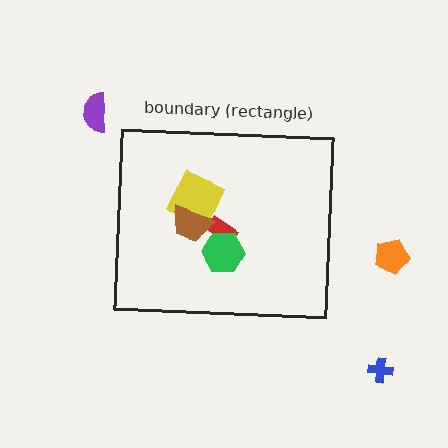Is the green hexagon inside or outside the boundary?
Inside.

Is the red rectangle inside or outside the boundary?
Inside.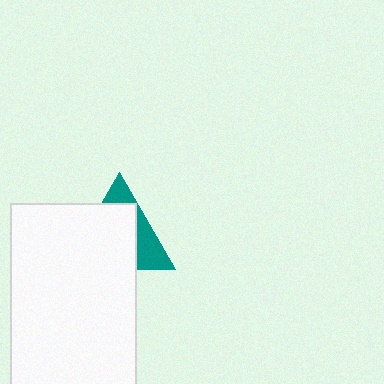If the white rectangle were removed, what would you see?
You would see the complete teal triangle.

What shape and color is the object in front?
The object in front is a white rectangle.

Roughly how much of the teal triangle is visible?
A small part of it is visible (roughly 34%).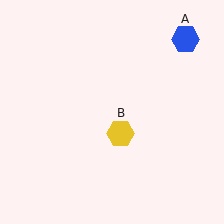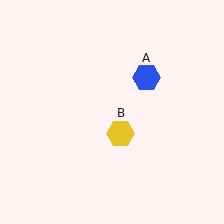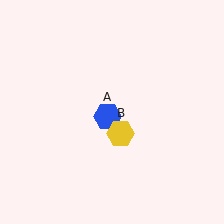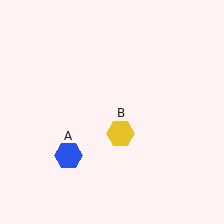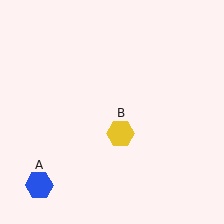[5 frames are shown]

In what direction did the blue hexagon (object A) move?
The blue hexagon (object A) moved down and to the left.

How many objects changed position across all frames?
1 object changed position: blue hexagon (object A).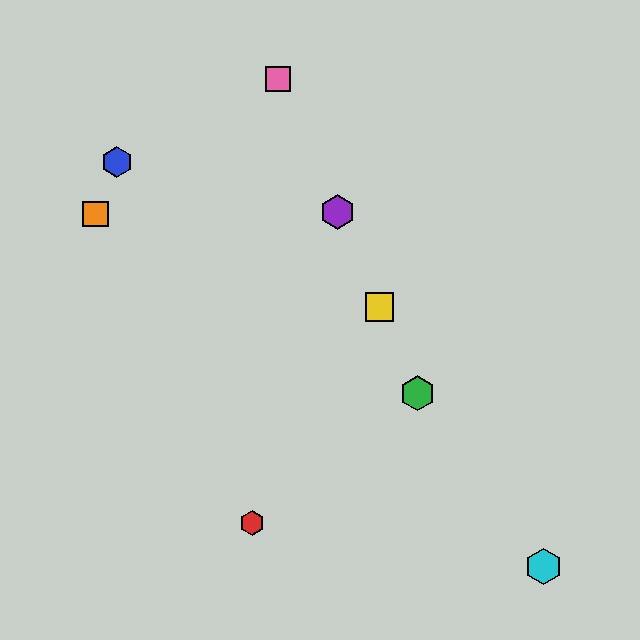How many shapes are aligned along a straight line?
4 shapes (the green hexagon, the yellow square, the purple hexagon, the pink square) are aligned along a straight line.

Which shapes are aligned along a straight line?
The green hexagon, the yellow square, the purple hexagon, the pink square are aligned along a straight line.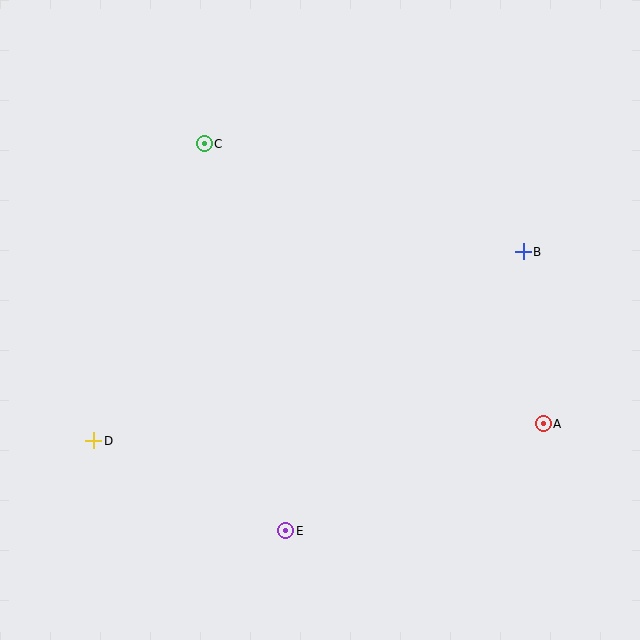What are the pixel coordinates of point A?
Point A is at (543, 424).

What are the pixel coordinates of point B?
Point B is at (523, 252).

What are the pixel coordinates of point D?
Point D is at (94, 441).